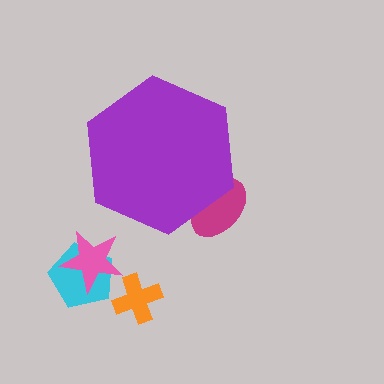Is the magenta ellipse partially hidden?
Yes, the magenta ellipse is partially hidden behind the purple hexagon.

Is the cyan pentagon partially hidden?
No, the cyan pentagon is fully visible.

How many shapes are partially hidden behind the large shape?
1 shape is partially hidden.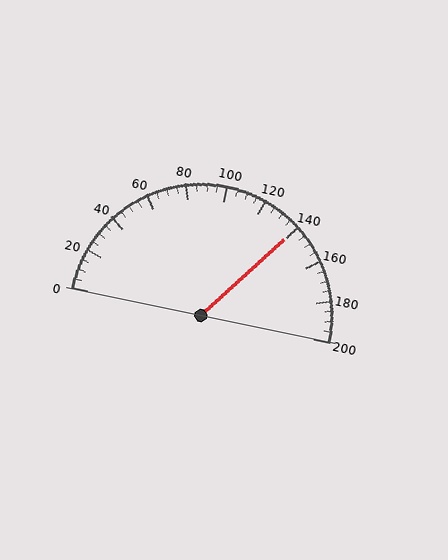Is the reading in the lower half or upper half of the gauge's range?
The reading is in the upper half of the range (0 to 200).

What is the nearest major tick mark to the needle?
The nearest major tick mark is 140.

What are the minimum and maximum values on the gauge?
The gauge ranges from 0 to 200.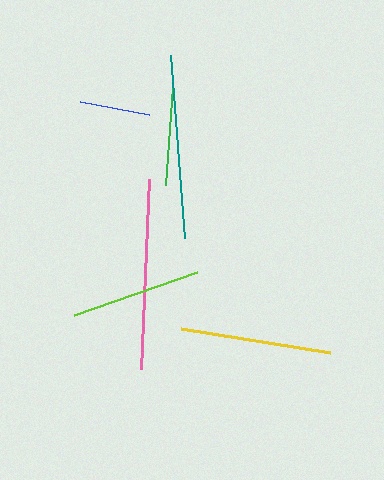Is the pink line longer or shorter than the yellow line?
The pink line is longer than the yellow line.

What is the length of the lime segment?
The lime segment is approximately 131 pixels long.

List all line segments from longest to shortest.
From longest to shortest: pink, teal, yellow, lime, green, blue.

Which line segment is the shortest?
The blue line is the shortest at approximately 70 pixels.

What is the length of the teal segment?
The teal segment is approximately 184 pixels long.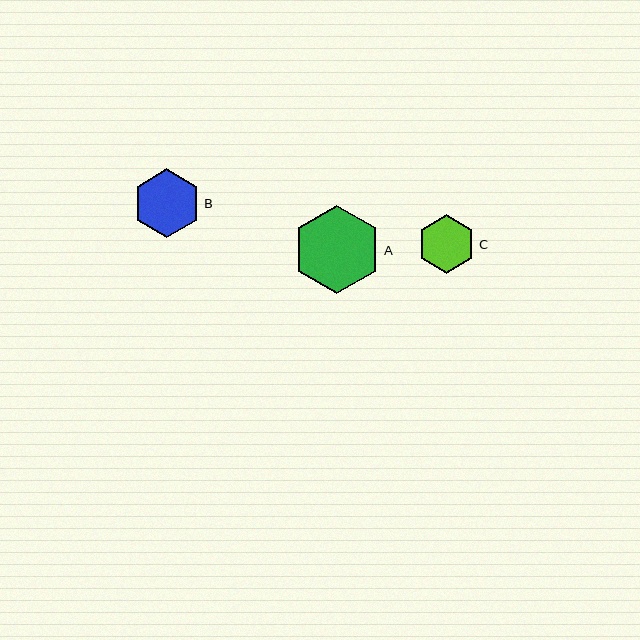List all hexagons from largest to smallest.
From largest to smallest: A, B, C.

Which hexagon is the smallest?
Hexagon C is the smallest with a size of approximately 58 pixels.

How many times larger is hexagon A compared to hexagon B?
Hexagon A is approximately 1.3 times the size of hexagon B.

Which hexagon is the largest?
Hexagon A is the largest with a size of approximately 88 pixels.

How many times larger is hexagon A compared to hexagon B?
Hexagon A is approximately 1.3 times the size of hexagon B.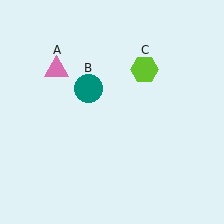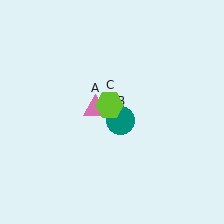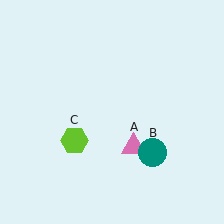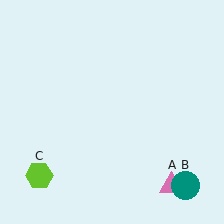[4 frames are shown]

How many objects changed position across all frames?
3 objects changed position: pink triangle (object A), teal circle (object B), lime hexagon (object C).